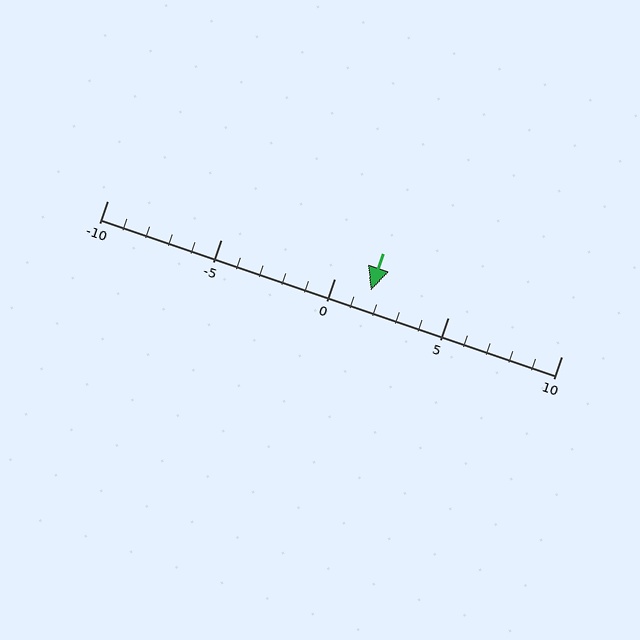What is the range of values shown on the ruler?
The ruler shows values from -10 to 10.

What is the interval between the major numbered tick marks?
The major tick marks are spaced 5 units apart.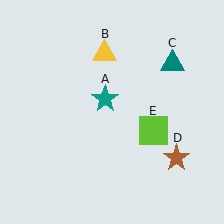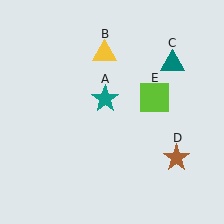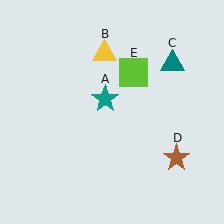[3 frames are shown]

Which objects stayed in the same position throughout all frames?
Teal star (object A) and yellow triangle (object B) and teal triangle (object C) and brown star (object D) remained stationary.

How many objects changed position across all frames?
1 object changed position: lime square (object E).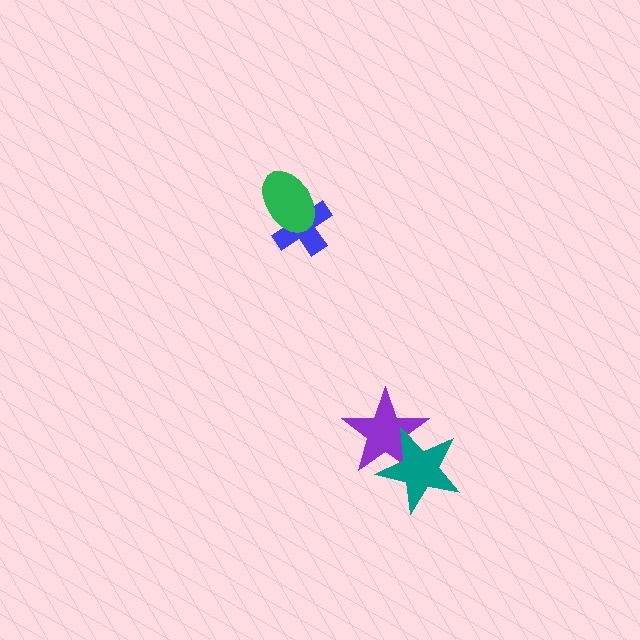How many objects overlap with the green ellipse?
1 object overlaps with the green ellipse.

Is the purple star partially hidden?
Yes, it is partially covered by another shape.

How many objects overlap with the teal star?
1 object overlaps with the teal star.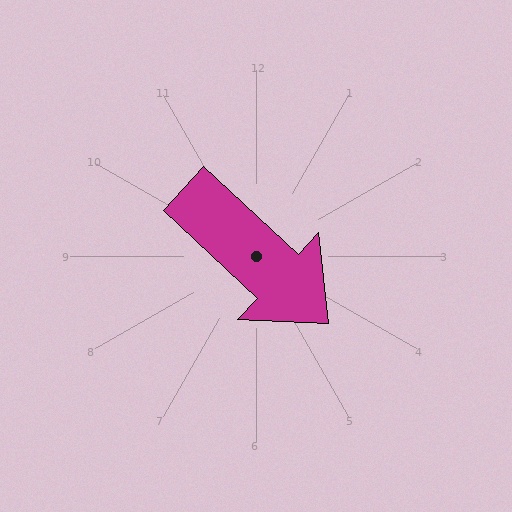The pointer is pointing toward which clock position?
Roughly 4 o'clock.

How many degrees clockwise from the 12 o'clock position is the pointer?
Approximately 133 degrees.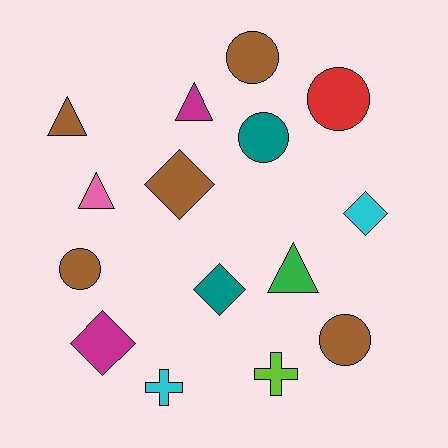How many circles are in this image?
There are 5 circles.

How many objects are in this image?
There are 15 objects.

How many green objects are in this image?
There is 1 green object.